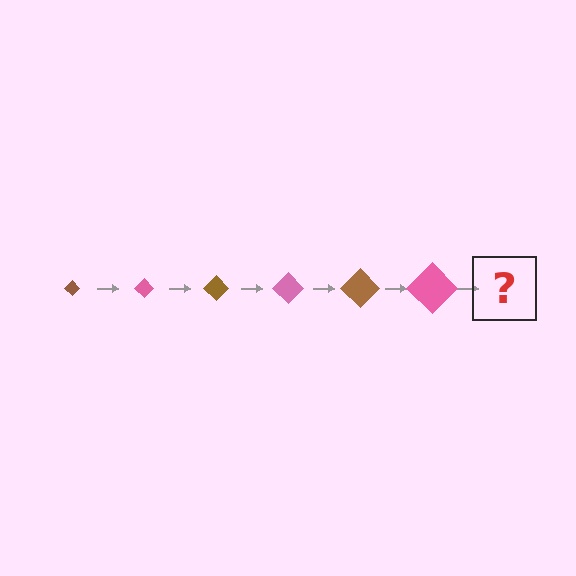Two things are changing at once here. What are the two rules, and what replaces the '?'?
The two rules are that the diamond grows larger each step and the color cycles through brown and pink. The '?' should be a brown diamond, larger than the previous one.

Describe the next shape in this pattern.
It should be a brown diamond, larger than the previous one.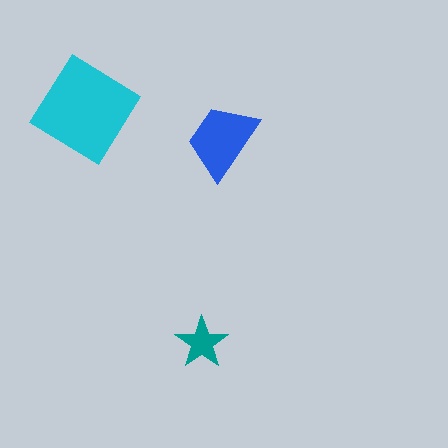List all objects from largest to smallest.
The cyan diamond, the blue trapezoid, the teal star.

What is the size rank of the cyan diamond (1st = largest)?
1st.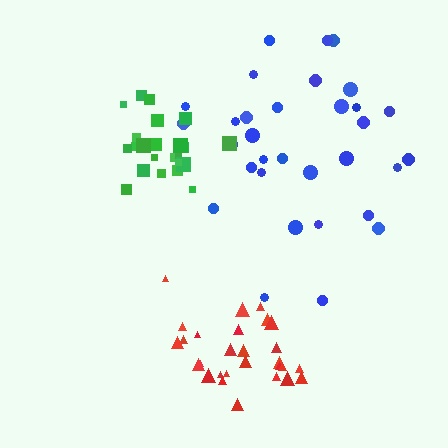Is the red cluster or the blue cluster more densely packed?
Red.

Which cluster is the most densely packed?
Green.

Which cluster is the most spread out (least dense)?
Blue.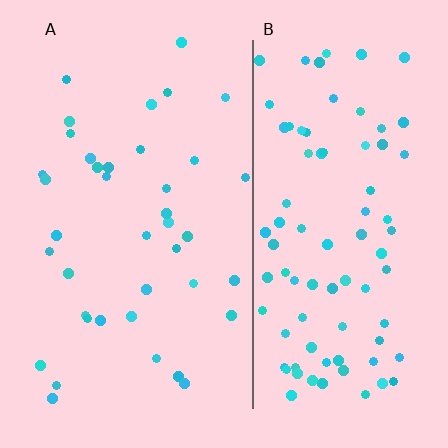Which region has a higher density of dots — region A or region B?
B (the right).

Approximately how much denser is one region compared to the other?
Approximately 2.2× — region B over region A.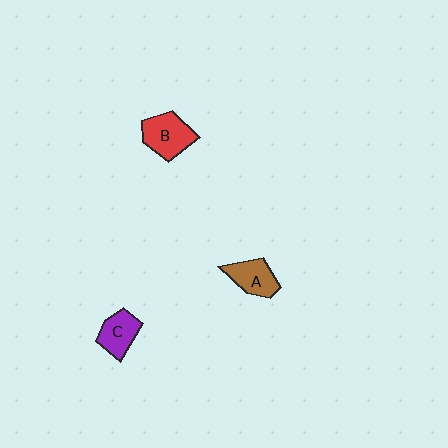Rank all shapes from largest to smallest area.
From largest to smallest: B (red), A (brown), C (purple).